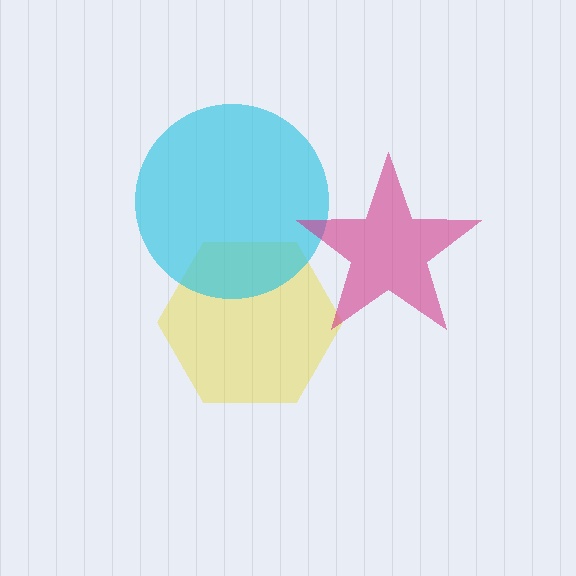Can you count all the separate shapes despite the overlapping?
Yes, there are 3 separate shapes.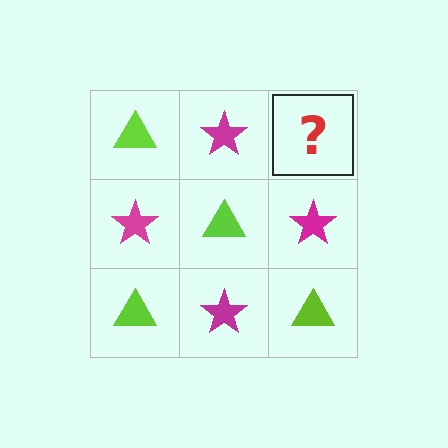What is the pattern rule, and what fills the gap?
The rule is that it alternates lime triangle and magenta star in a checkerboard pattern. The gap should be filled with a lime triangle.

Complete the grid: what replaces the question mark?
The question mark should be replaced with a lime triangle.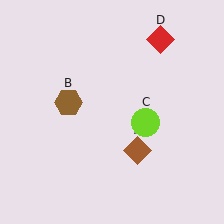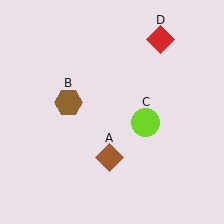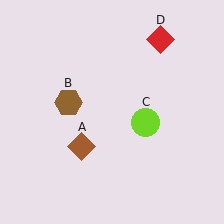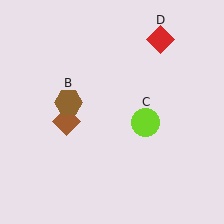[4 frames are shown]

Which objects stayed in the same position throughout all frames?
Brown hexagon (object B) and lime circle (object C) and red diamond (object D) remained stationary.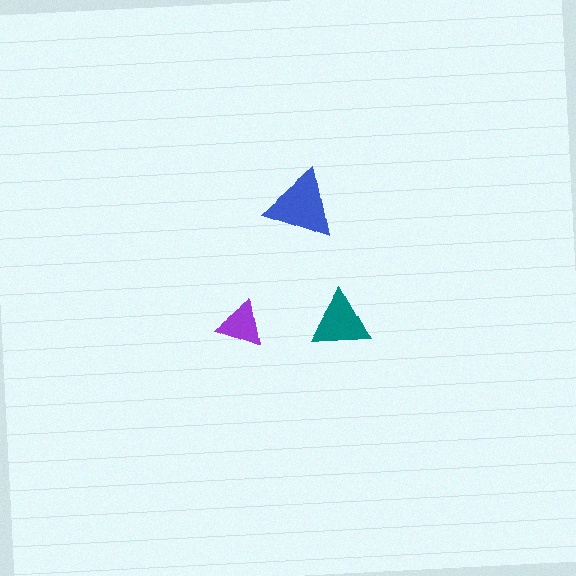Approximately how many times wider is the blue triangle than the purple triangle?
About 1.5 times wider.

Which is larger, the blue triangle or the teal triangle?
The blue one.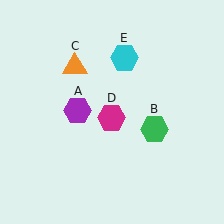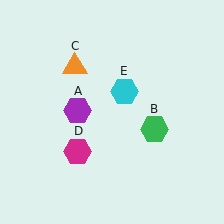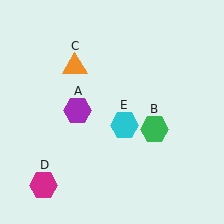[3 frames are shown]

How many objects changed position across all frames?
2 objects changed position: magenta hexagon (object D), cyan hexagon (object E).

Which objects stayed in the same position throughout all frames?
Purple hexagon (object A) and green hexagon (object B) and orange triangle (object C) remained stationary.